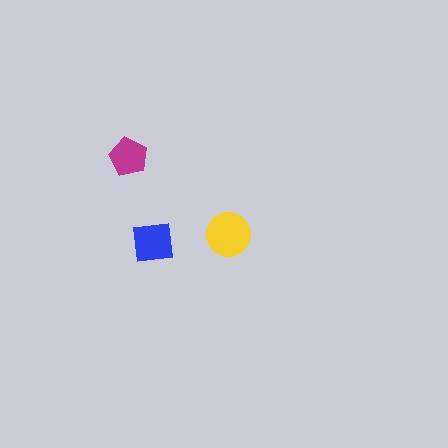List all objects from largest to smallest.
The yellow circle, the blue square, the magenta pentagon.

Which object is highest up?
The magenta pentagon is topmost.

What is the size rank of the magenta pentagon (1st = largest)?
3rd.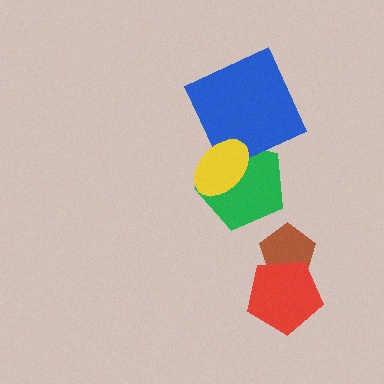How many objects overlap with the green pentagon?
2 objects overlap with the green pentagon.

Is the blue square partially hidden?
Yes, it is partially covered by another shape.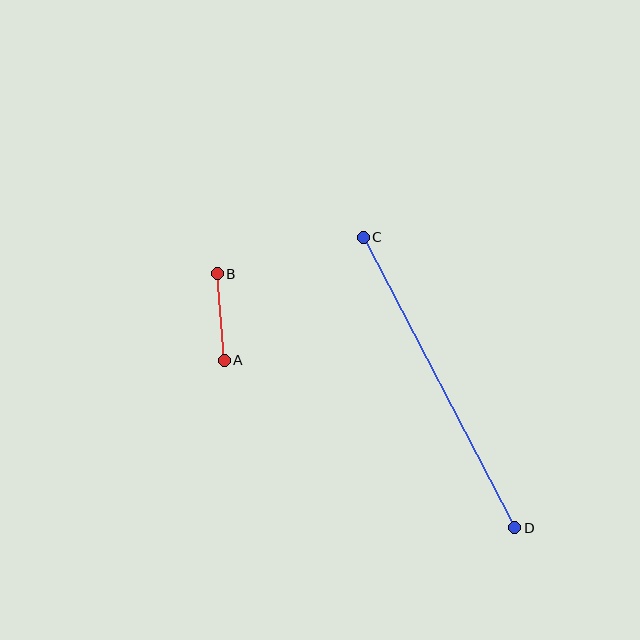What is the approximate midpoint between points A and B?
The midpoint is at approximately (221, 317) pixels.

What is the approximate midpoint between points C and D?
The midpoint is at approximately (439, 382) pixels.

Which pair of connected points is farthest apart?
Points C and D are farthest apart.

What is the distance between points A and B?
The distance is approximately 87 pixels.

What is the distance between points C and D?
The distance is approximately 328 pixels.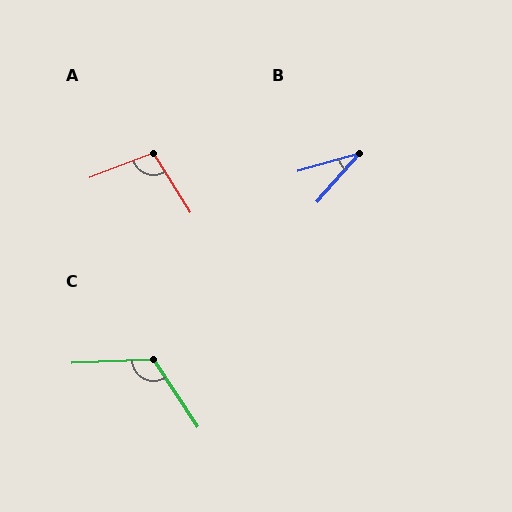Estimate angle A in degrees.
Approximately 101 degrees.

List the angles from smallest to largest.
B (33°), A (101°), C (121°).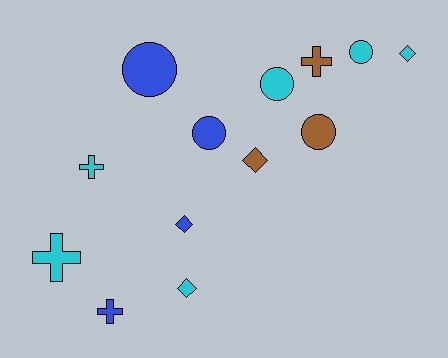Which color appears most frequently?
Cyan, with 6 objects.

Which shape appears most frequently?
Circle, with 5 objects.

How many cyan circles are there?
There are 2 cyan circles.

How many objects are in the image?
There are 13 objects.